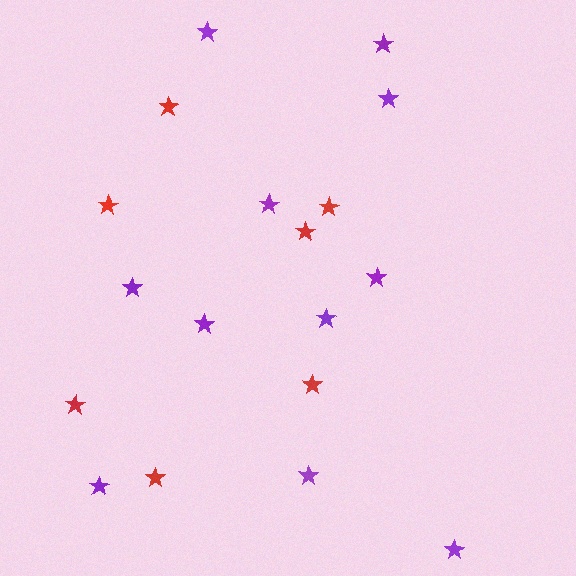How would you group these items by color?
There are 2 groups: one group of red stars (7) and one group of purple stars (11).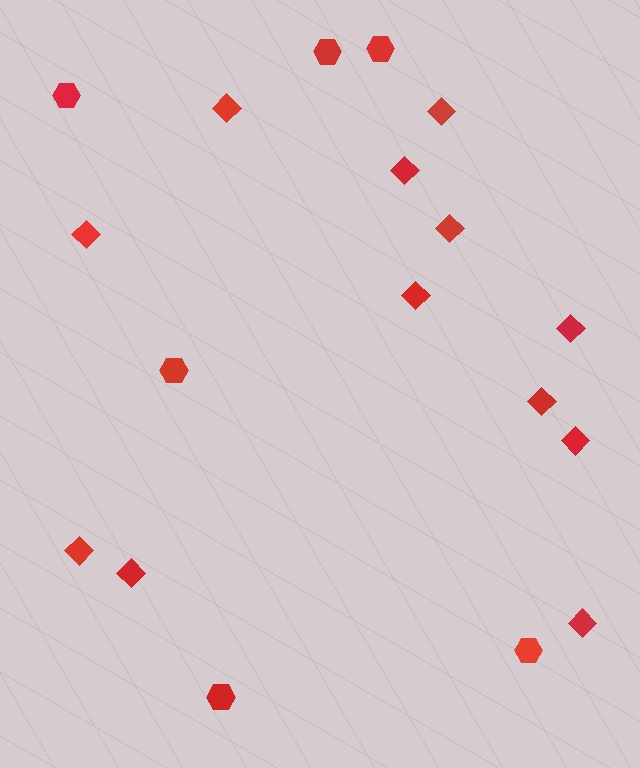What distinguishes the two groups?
There are 2 groups: one group of hexagons (6) and one group of diamonds (12).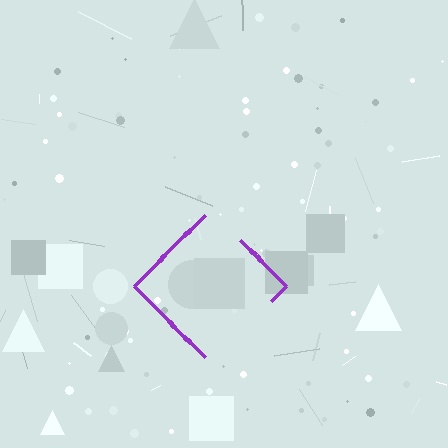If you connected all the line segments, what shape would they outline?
They would outline a diamond.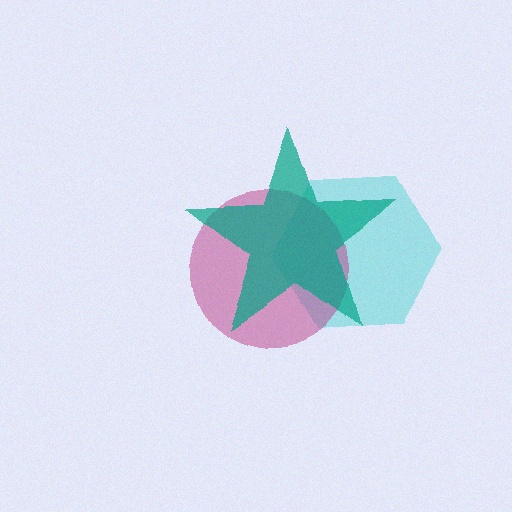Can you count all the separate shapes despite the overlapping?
Yes, there are 3 separate shapes.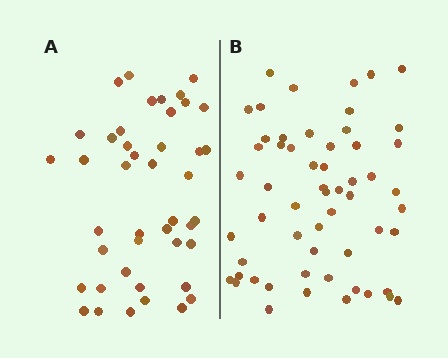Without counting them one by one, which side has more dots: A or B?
Region B (the right region) has more dots.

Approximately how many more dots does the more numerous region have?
Region B has approximately 15 more dots than region A.